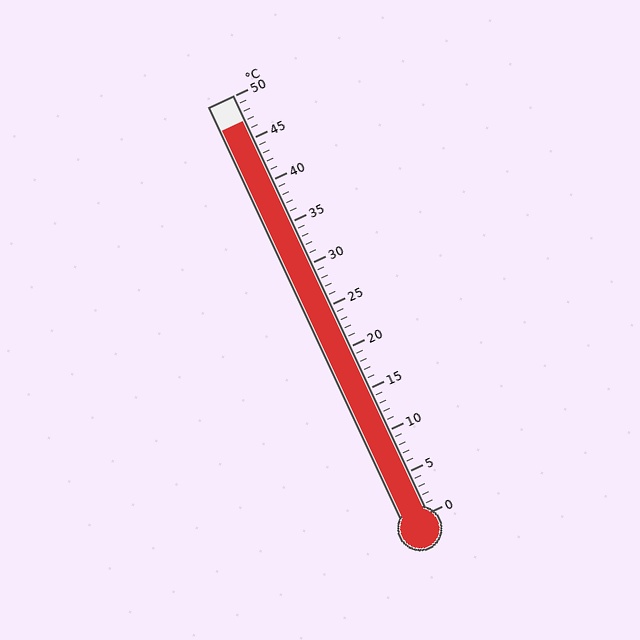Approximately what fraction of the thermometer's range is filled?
The thermometer is filled to approximately 95% of its range.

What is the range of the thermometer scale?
The thermometer scale ranges from 0°C to 50°C.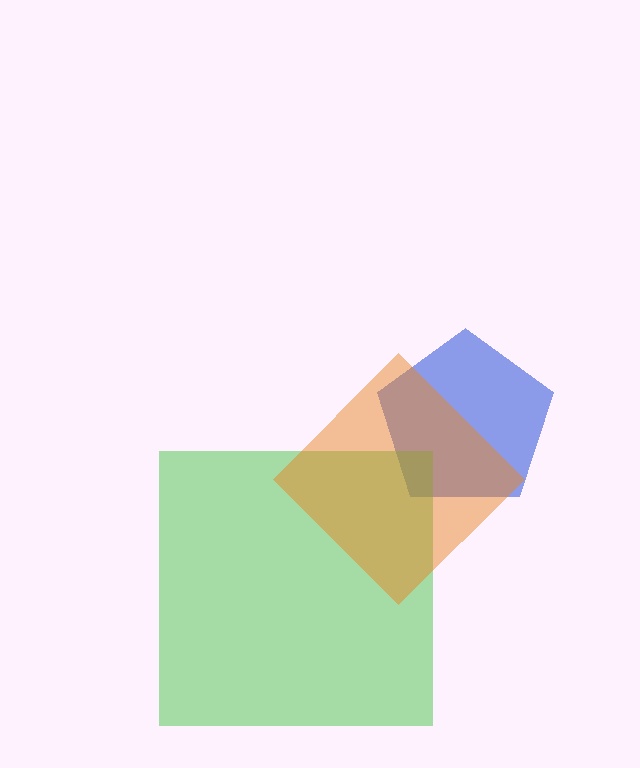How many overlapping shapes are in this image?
There are 3 overlapping shapes in the image.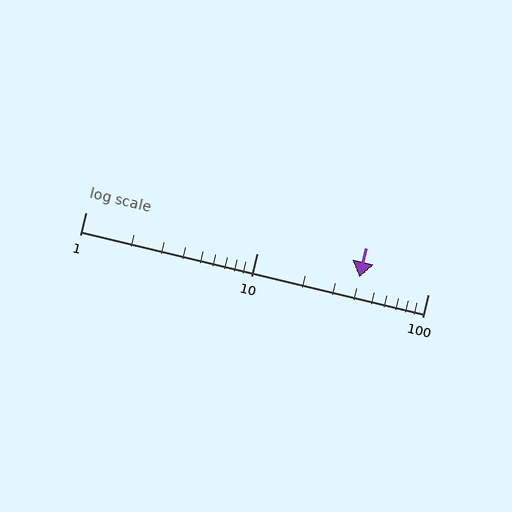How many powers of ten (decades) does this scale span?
The scale spans 2 decades, from 1 to 100.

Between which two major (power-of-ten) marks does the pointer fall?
The pointer is between 10 and 100.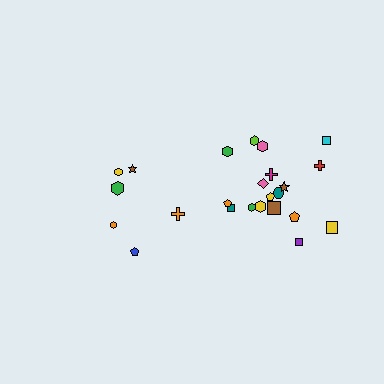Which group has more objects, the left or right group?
The right group.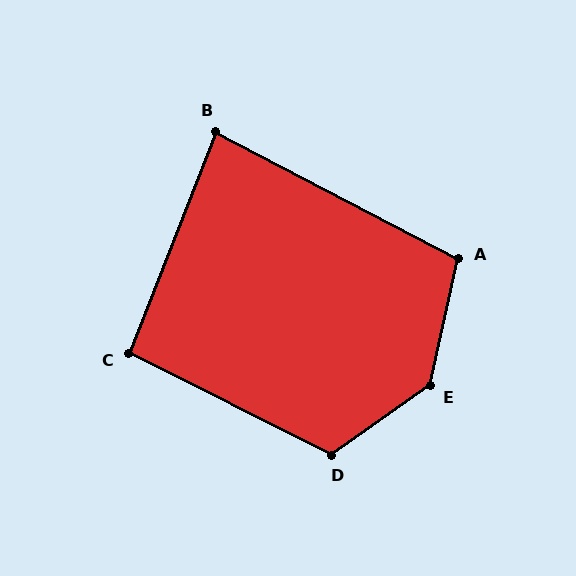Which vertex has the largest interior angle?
E, at approximately 137 degrees.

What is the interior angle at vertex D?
Approximately 118 degrees (obtuse).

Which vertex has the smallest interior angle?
B, at approximately 84 degrees.